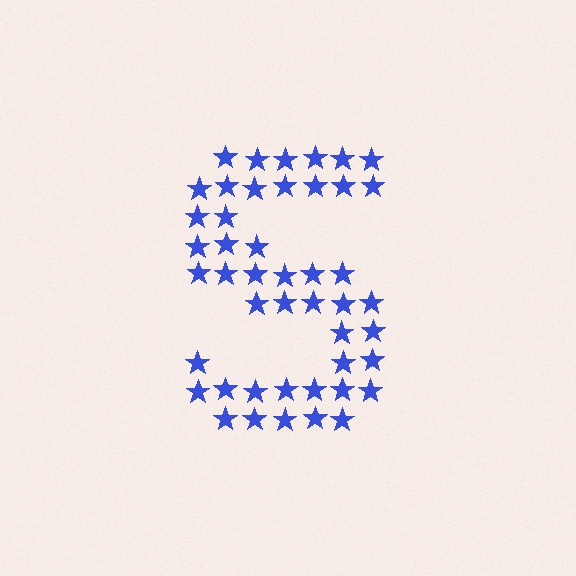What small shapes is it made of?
It is made of small stars.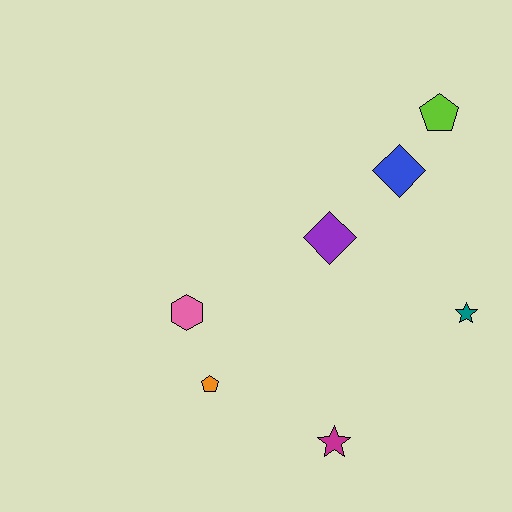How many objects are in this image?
There are 7 objects.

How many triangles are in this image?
There are no triangles.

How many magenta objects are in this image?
There is 1 magenta object.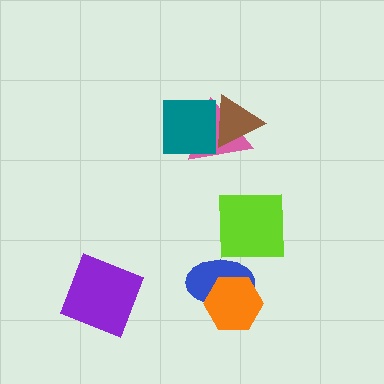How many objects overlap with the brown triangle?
2 objects overlap with the brown triangle.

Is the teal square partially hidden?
Yes, it is partially covered by another shape.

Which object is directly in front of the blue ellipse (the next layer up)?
The orange hexagon is directly in front of the blue ellipse.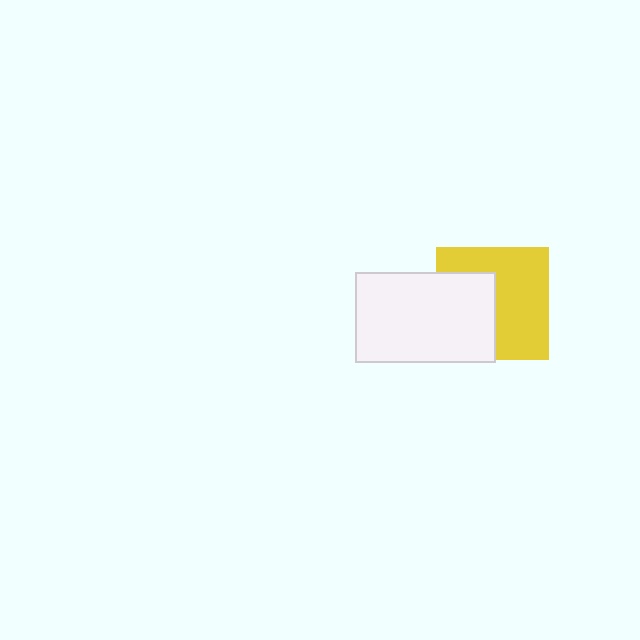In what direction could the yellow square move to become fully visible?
The yellow square could move right. That would shift it out from behind the white rectangle entirely.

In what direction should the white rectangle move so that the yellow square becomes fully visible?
The white rectangle should move left. That is the shortest direction to clear the overlap and leave the yellow square fully visible.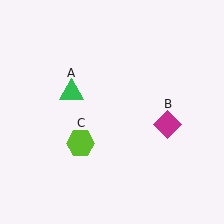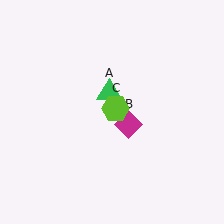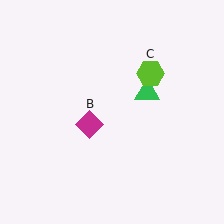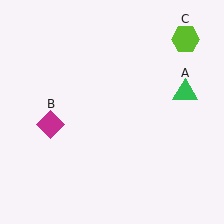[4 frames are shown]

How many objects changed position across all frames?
3 objects changed position: green triangle (object A), magenta diamond (object B), lime hexagon (object C).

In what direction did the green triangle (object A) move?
The green triangle (object A) moved right.